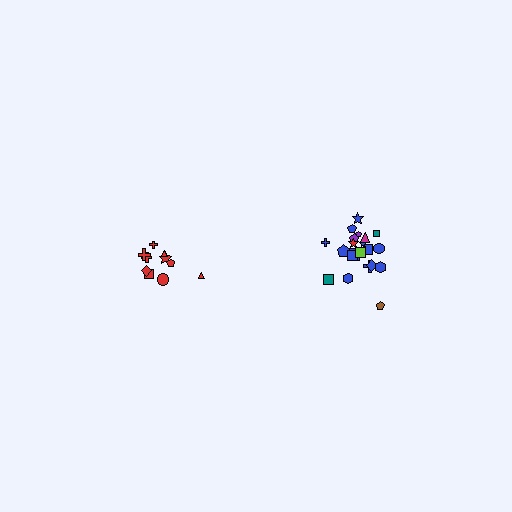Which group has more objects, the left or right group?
The right group.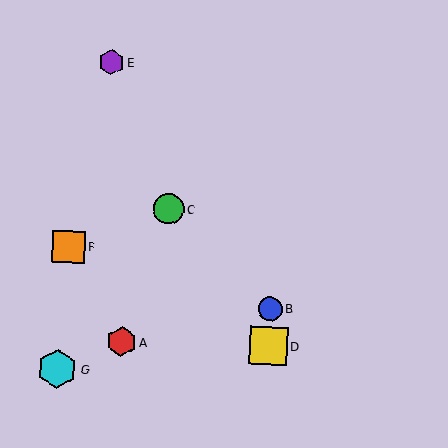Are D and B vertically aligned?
Yes, both are at x≈269.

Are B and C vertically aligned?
No, B is at x≈270 and C is at x≈169.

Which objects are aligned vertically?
Objects B, D are aligned vertically.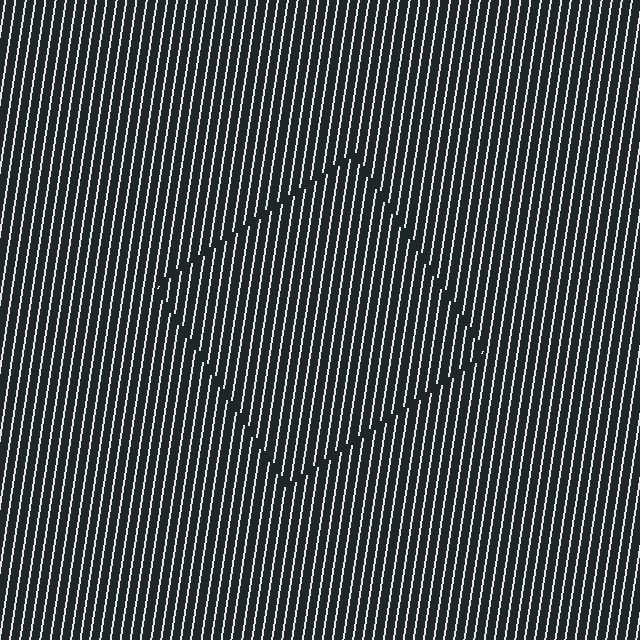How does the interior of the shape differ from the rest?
The interior of the shape contains the same grating, shifted by half a period — the contour is defined by the phase discontinuity where line-ends from the inner and outer gratings abut.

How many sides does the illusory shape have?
4 sides — the line-ends trace a square.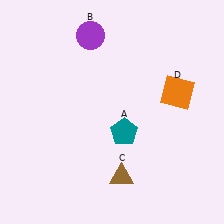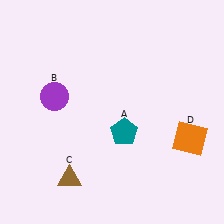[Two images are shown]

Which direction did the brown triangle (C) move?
The brown triangle (C) moved left.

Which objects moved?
The objects that moved are: the purple circle (B), the brown triangle (C), the orange square (D).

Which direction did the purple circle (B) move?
The purple circle (B) moved down.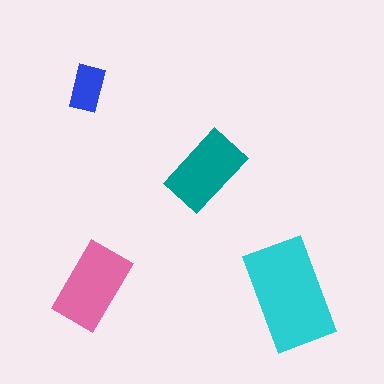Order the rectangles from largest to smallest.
the cyan one, the pink one, the teal one, the blue one.